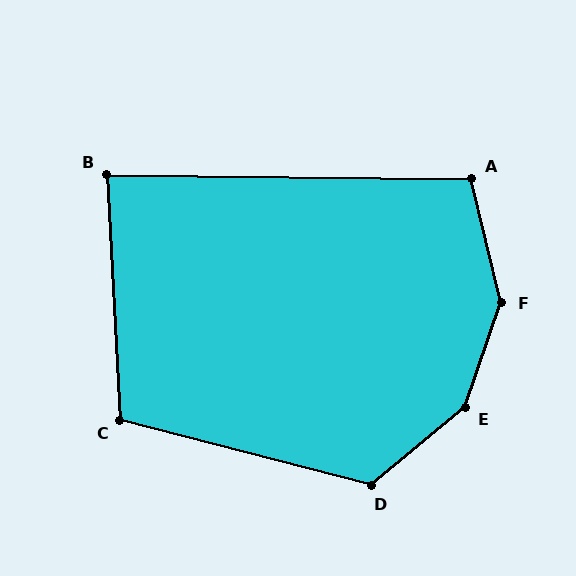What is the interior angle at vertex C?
Approximately 108 degrees (obtuse).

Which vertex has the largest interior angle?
E, at approximately 148 degrees.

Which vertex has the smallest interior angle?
B, at approximately 86 degrees.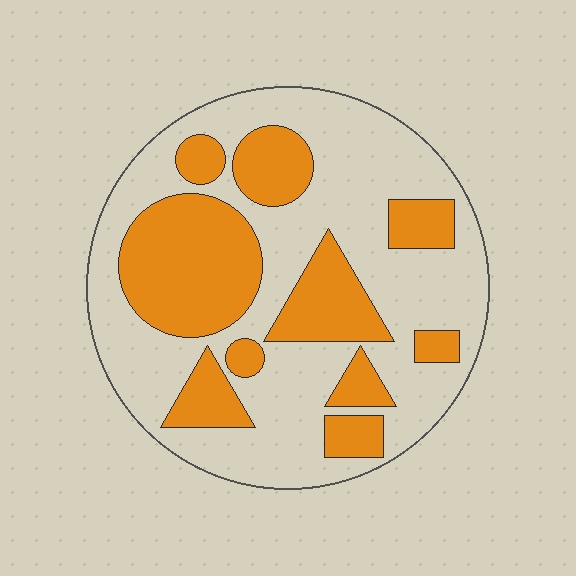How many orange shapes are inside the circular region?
10.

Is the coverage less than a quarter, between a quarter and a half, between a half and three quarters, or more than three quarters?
Between a quarter and a half.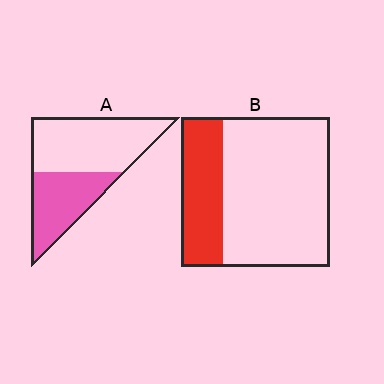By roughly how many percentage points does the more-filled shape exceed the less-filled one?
By roughly 10 percentage points (A over B).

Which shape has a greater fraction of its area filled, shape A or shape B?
Shape A.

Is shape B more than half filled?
No.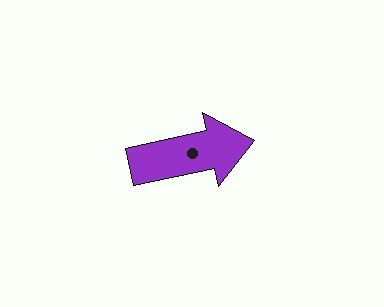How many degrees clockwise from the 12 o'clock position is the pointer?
Approximately 78 degrees.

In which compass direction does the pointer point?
East.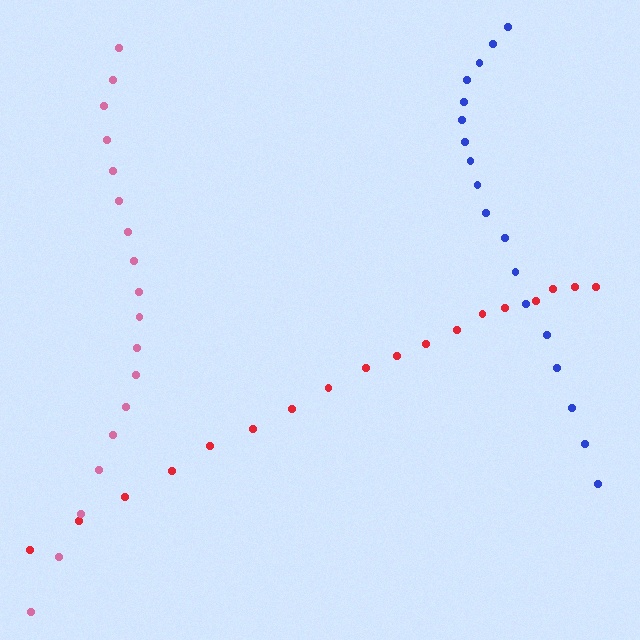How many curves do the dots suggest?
There are 3 distinct paths.